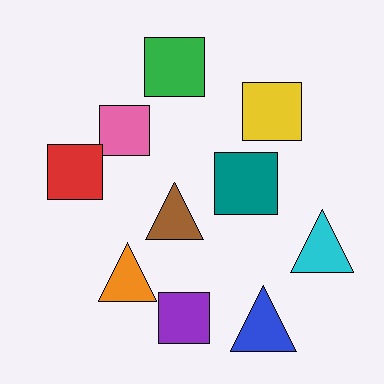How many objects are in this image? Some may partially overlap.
There are 10 objects.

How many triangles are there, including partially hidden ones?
There are 4 triangles.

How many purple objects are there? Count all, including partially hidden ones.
There is 1 purple object.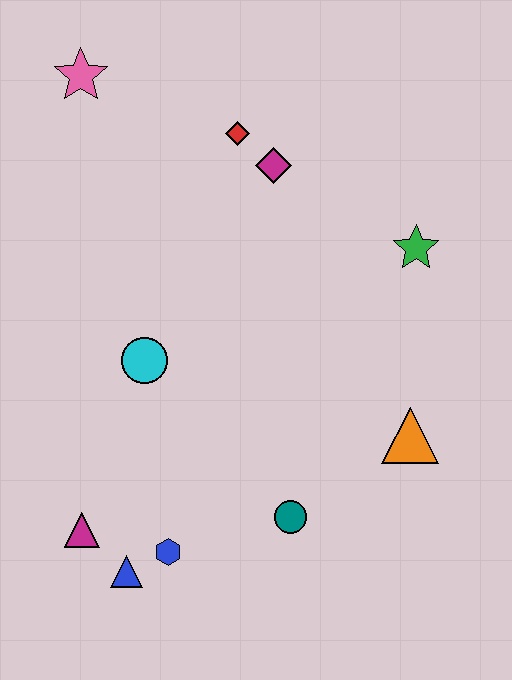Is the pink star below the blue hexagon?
No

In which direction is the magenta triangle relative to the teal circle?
The magenta triangle is to the left of the teal circle.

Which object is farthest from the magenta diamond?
The blue triangle is farthest from the magenta diamond.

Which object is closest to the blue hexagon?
The blue triangle is closest to the blue hexagon.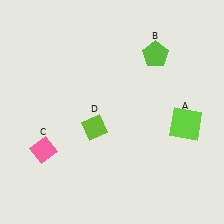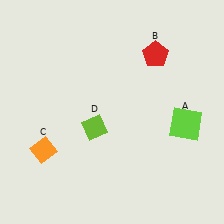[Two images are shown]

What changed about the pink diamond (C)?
In Image 1, C is pink. In Image 2, it changed to orange.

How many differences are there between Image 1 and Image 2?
There are 2 differences between the two images.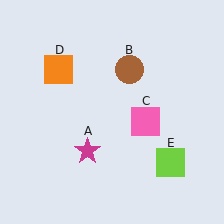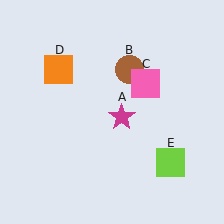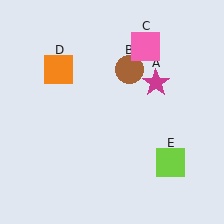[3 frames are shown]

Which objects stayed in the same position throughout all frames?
Brown circle (object B) and orange square (object D) and lime square (object E) remained stationary.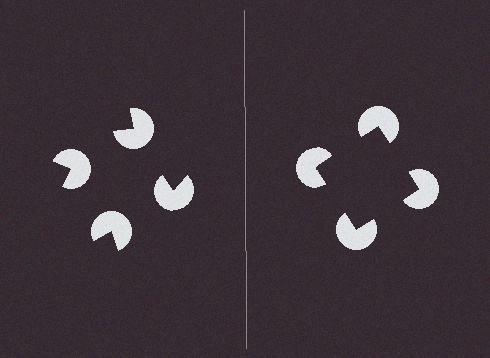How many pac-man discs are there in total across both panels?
8 — 4 on each side.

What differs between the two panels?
The pac-man discs are positioned identically on both sides; only the wedge orientations differ. On the right they align to a square; on the left they are misaligned.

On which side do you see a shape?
An illusory square appears on the right side. On the left side the wedge cuts are rotated, so no coherent shape forms.